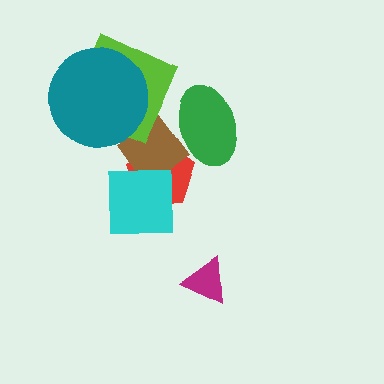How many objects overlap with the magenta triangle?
0 objects overlap with the magenta triangle.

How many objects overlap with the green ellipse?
2 objects overlap with the green ellipse.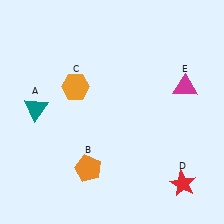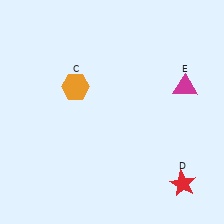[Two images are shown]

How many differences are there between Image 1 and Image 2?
There are 2 differences between the two images.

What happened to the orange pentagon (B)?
The orange pentagon (B) was removed in Image 2. It was in the bottom-left area of Image 1.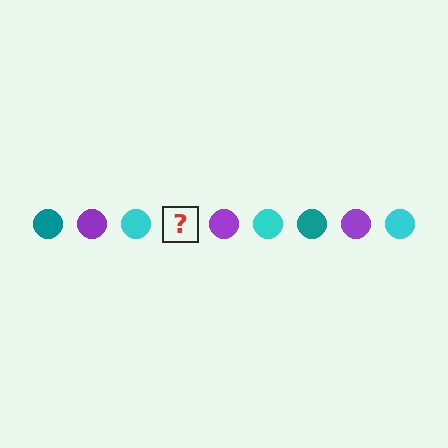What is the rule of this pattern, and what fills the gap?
The rule is that the pattern cycles through teal, purple, cyan circles. The gap should be filled with a teal circle.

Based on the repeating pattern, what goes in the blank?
The blank should be a teal circle.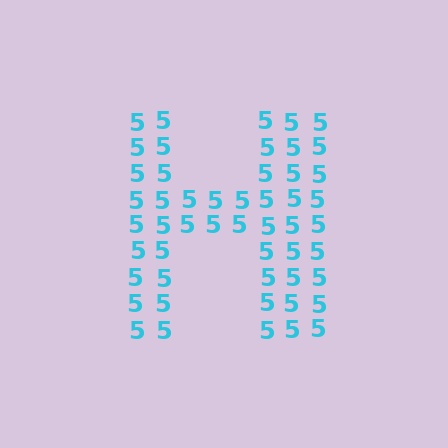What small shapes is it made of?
It is made of small digit 5's.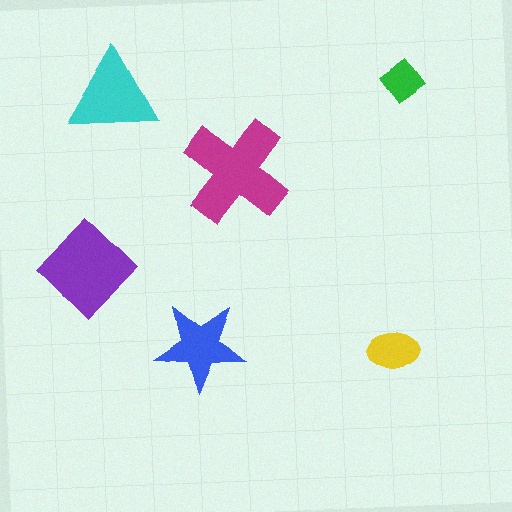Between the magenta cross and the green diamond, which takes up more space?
The magenta cross.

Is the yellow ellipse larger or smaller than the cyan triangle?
Smaller.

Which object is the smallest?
The green diamond.